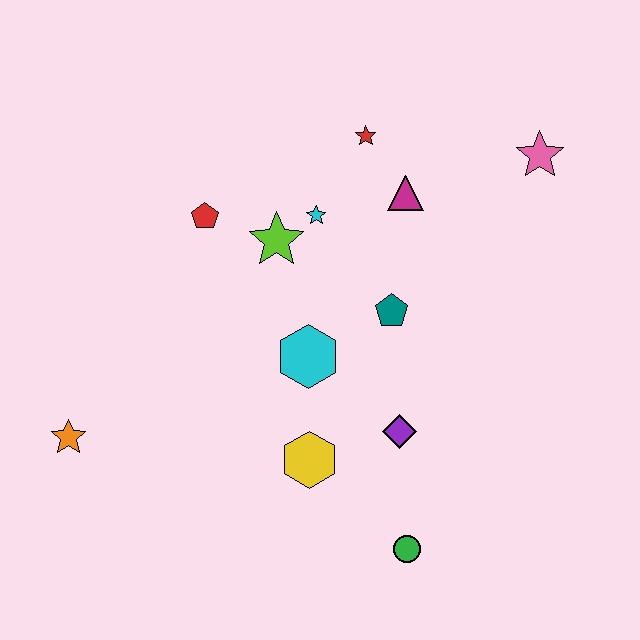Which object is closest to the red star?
The magenta triangle is closest to the red star.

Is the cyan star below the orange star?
No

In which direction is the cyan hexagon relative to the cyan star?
The cyan hexagon is below the cyan star.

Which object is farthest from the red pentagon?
The green circle is farthest from the red pentagon.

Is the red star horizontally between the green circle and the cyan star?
Yes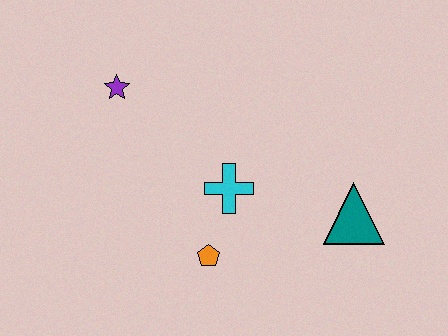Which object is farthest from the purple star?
The teal triangle is farthest from the purple star.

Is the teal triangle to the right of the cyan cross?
Yes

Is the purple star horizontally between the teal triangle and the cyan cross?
No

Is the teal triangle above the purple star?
No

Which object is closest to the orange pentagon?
The cyan cross is closest to the orange pentagon.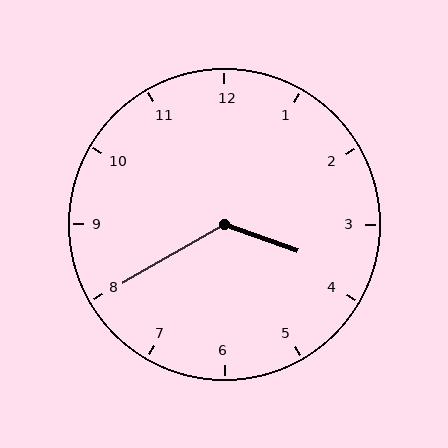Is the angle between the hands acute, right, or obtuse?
It is obtuse.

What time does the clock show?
3:40.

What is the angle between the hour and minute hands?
Approximately 130 degrees.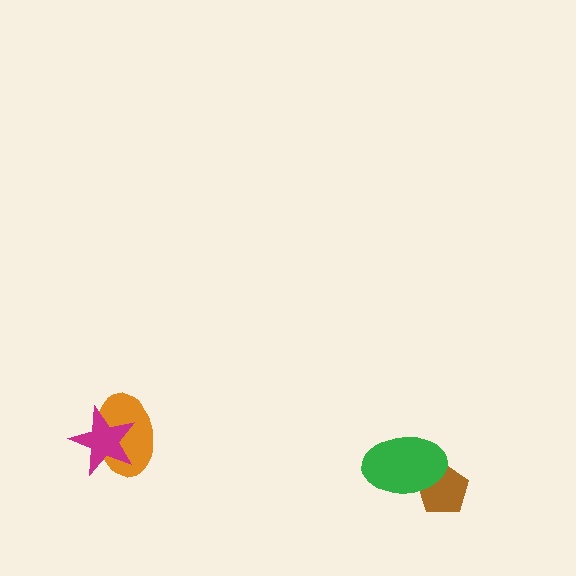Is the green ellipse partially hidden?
No, no other shape covers it.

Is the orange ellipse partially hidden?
Yes, it is partially covered by another shape.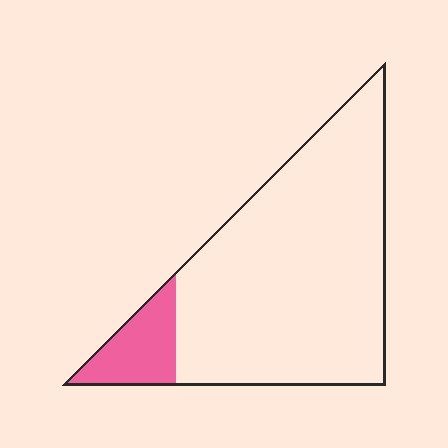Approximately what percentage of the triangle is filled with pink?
Approximately 10%.